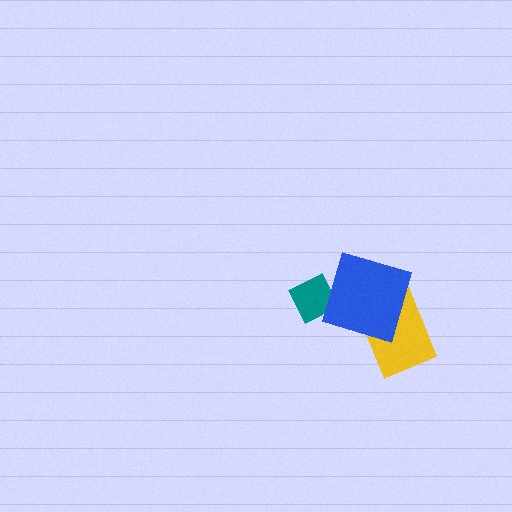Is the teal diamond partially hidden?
Yes, it is partially covered by another shape.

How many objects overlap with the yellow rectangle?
1 object overlaps with the yellow rectangle.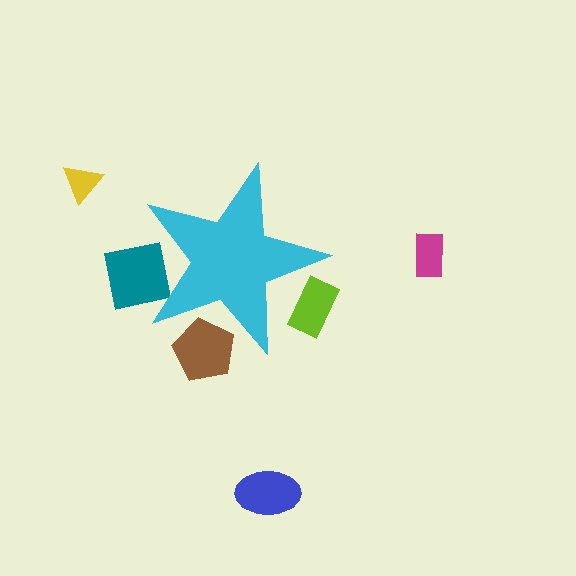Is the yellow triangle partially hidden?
No, the yellow triangle is fully visible.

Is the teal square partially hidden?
Yes, the teal square is partially hidden behind the cyan star.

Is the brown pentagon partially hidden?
Yes, the brown pentagon is partially hidden behind the cyan star.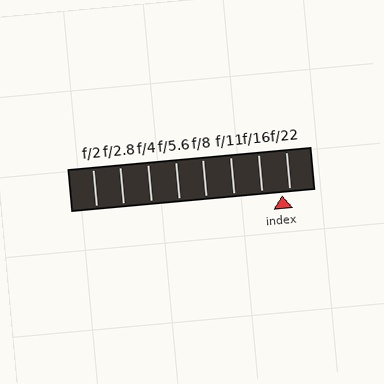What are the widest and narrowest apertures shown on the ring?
The widest aperture shown is f/2 and the narrowest is f/22.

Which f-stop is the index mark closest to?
The index mark is closest to f/22.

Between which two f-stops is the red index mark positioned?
The index mark is between f/16 and f/22.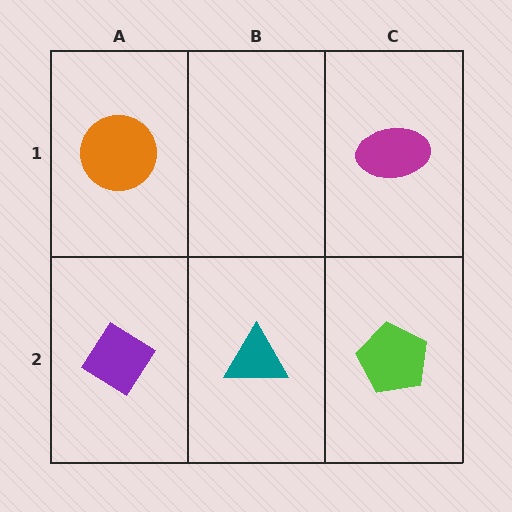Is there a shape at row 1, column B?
No, that cell is empty.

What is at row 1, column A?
An orange circle.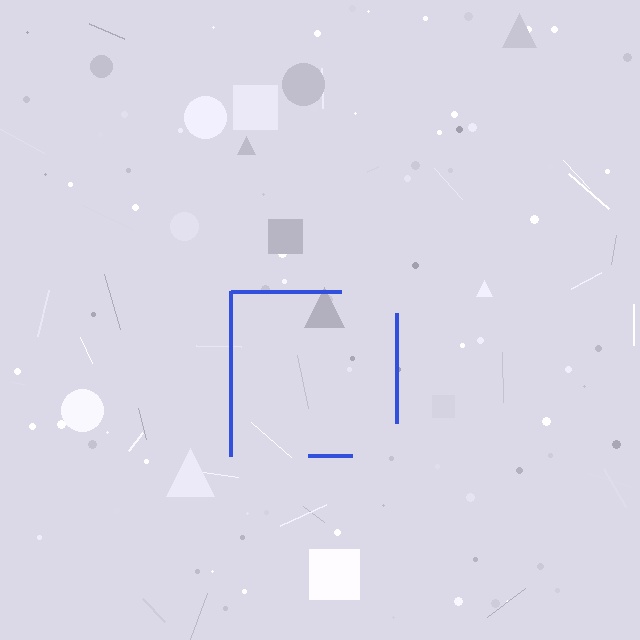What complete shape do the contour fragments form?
The contour fragments form a square.